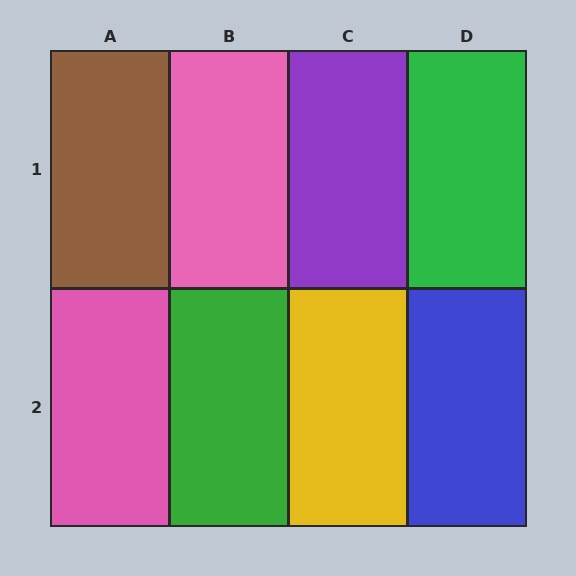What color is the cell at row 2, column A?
Pink.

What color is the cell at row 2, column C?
Yellow.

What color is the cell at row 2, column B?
Green.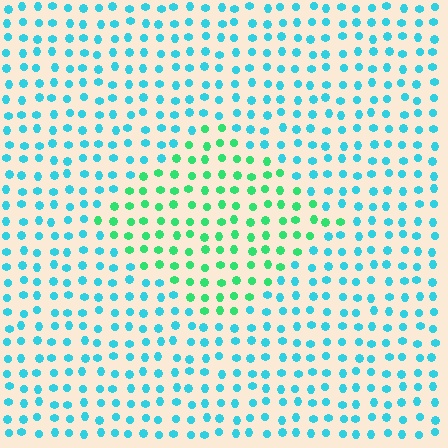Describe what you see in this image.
The image is filled with small cyan elements in a uniform arrangement. A diamond-shaped region is visible where the elements are tinted to a slightly different hue, forming a subtle color boundary.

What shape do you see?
I see a diamond.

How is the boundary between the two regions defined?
The boundary is defined purely by a slight shift in hue (about 44 degrees). Spacing, size, and orientation are identical on both sides.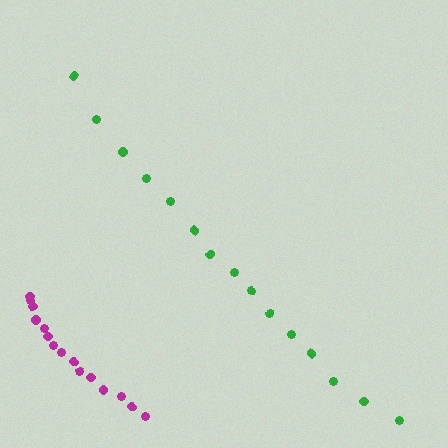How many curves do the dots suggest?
There are 2 distinct paths.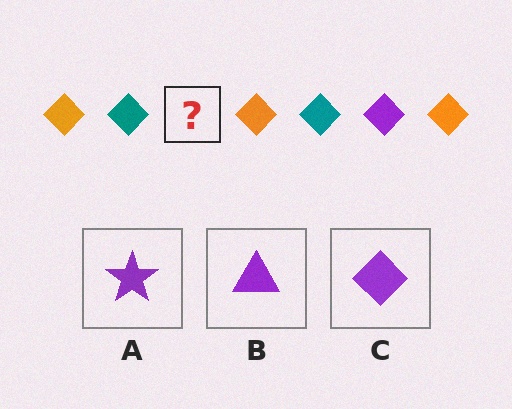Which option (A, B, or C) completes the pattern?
C.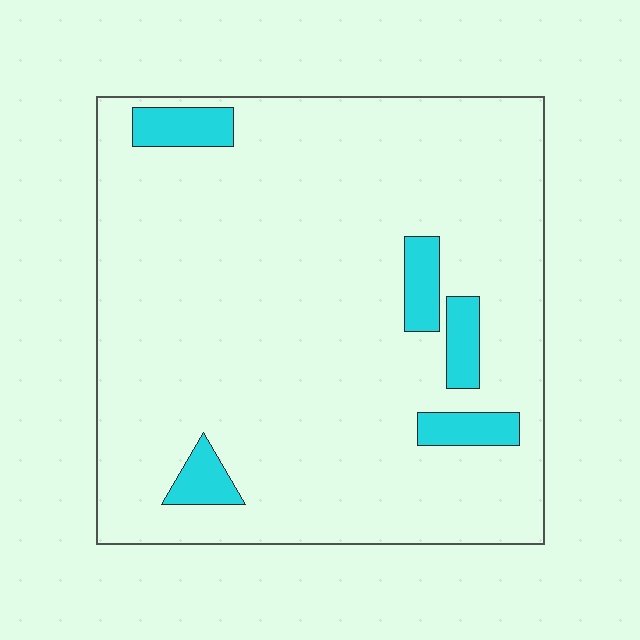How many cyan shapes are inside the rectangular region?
5.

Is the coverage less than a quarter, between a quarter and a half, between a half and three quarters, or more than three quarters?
Less than a quarter.